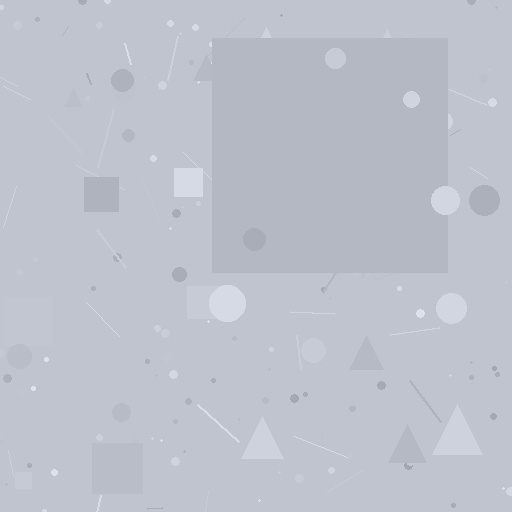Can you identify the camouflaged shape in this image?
The camouflaged shape is a square.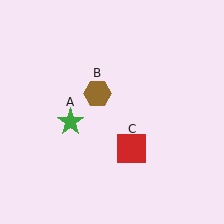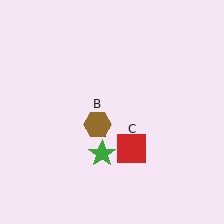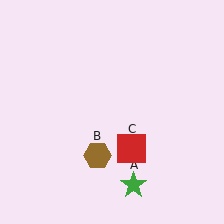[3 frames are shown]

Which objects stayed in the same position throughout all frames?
Red square (object C) remained stationary.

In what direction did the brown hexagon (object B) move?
The brown hexagon (object B) moved down.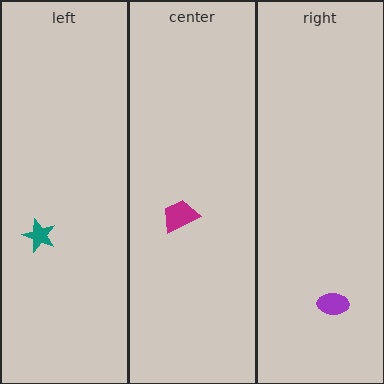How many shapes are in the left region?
1.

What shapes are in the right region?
The purple ellipse.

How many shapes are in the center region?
1.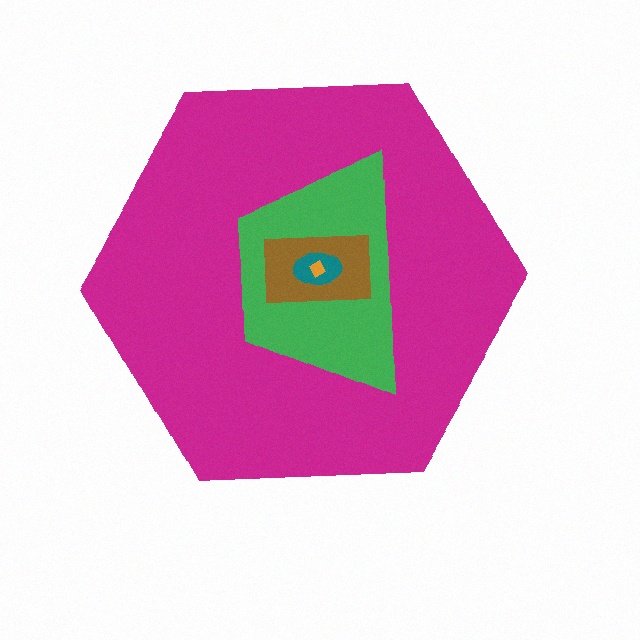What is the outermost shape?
The magenta hexagon.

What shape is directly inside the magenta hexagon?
The green trapezoid.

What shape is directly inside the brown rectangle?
The teal ellipse.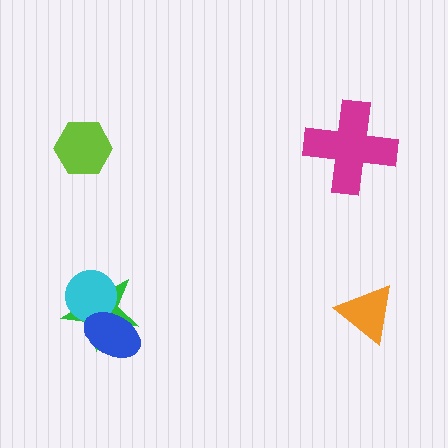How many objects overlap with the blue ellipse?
2 objects overlap with the blue ellipse.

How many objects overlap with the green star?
2 objects overlap with the green star.